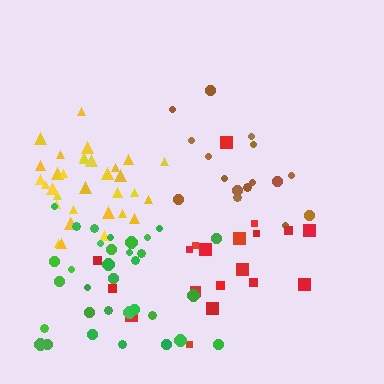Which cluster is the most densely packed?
Yellow.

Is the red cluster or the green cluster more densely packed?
Green.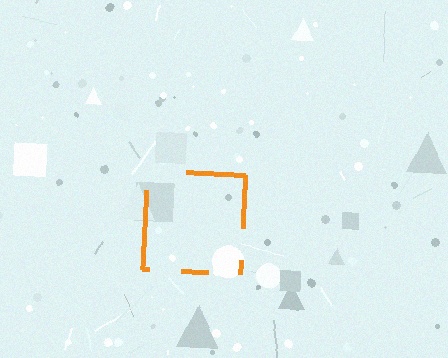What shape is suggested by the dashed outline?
The dashed outline suggests a square.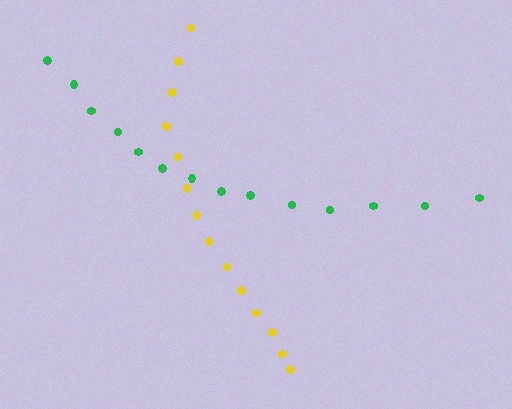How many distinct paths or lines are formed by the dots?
There are 2 distinct paths.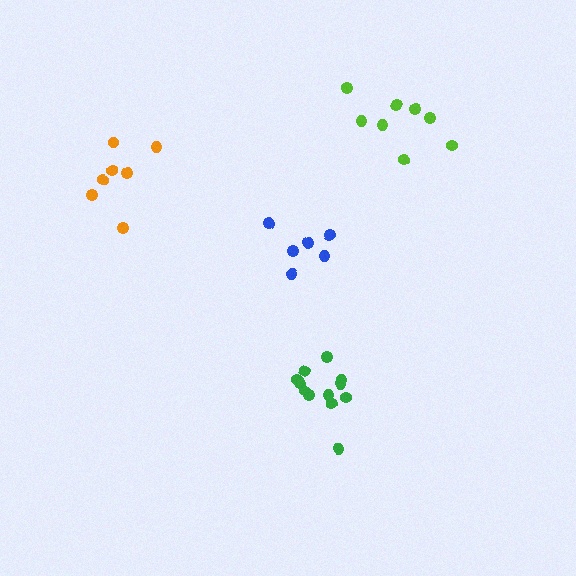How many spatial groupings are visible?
There are 4 spatial groupings.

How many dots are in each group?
Group 1: 6 dots, Group 2: 7 dots, Group 3: 12 dots, Group 4: 8 dots (33 total).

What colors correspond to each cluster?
The clusters are colored: blue, orange, green, lime.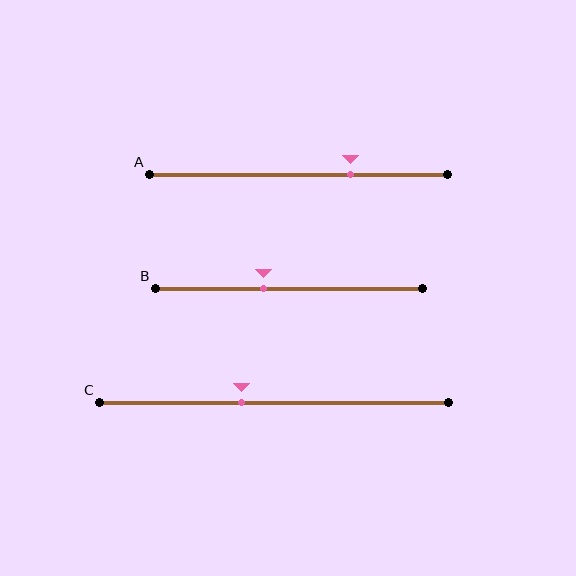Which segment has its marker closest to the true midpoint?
Segment B has its marker closest to the true midpoint.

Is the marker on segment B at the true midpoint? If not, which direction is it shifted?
No, the marker on segment B is shifted to the left by about 9% of the segment length.